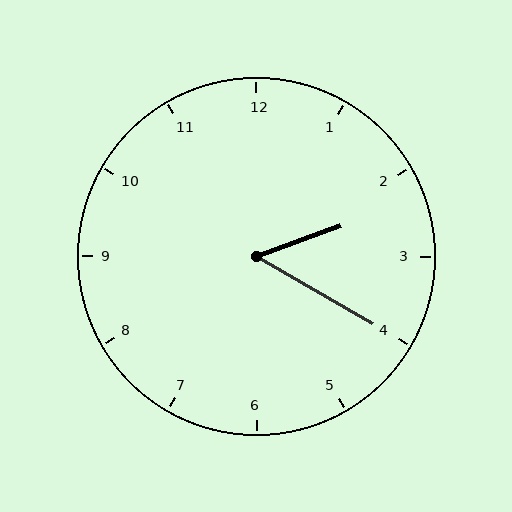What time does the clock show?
2:20.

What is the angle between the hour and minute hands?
Approximately 50 degrees.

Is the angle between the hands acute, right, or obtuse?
It is acute.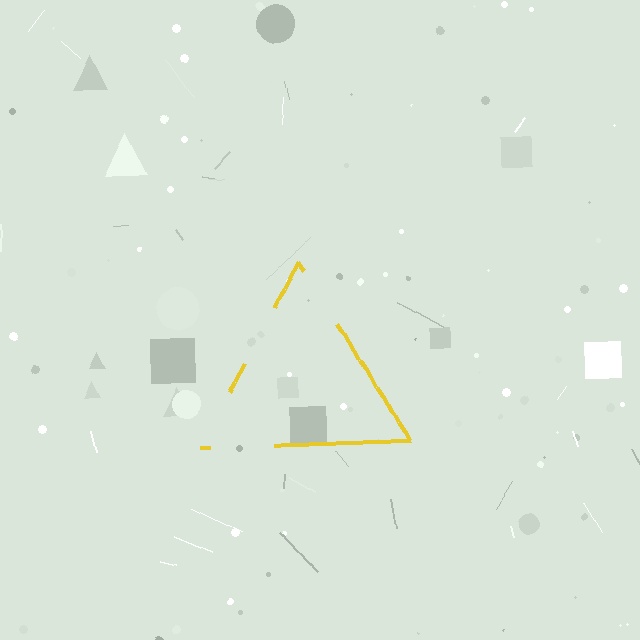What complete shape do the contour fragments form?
The contour fragments form a triangle.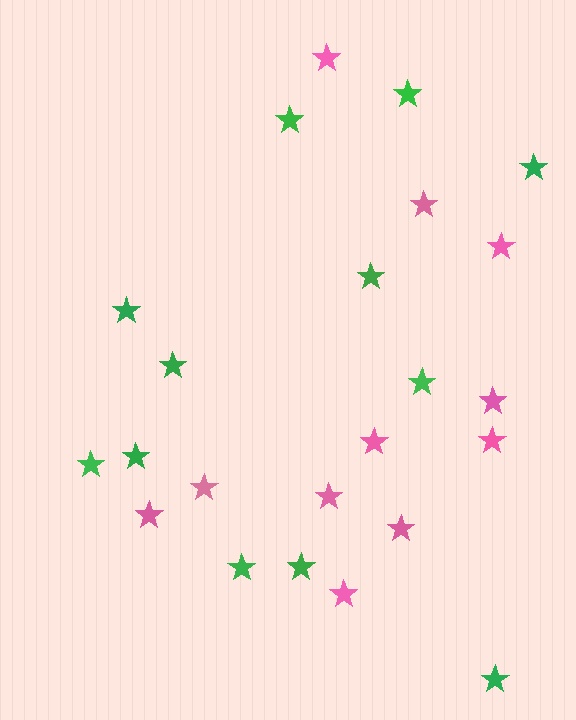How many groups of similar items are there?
There are 2 groups: one group of pink stars (11) and one group of green stars (12).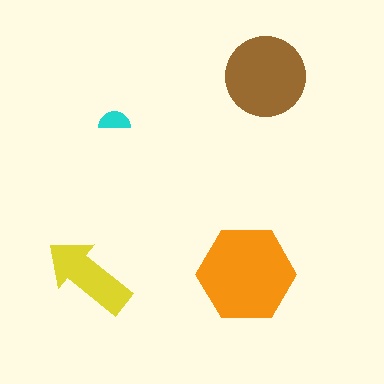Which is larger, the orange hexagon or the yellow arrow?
The orange hexagon.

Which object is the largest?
The orange hexagon.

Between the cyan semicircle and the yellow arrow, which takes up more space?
The yellow arrow.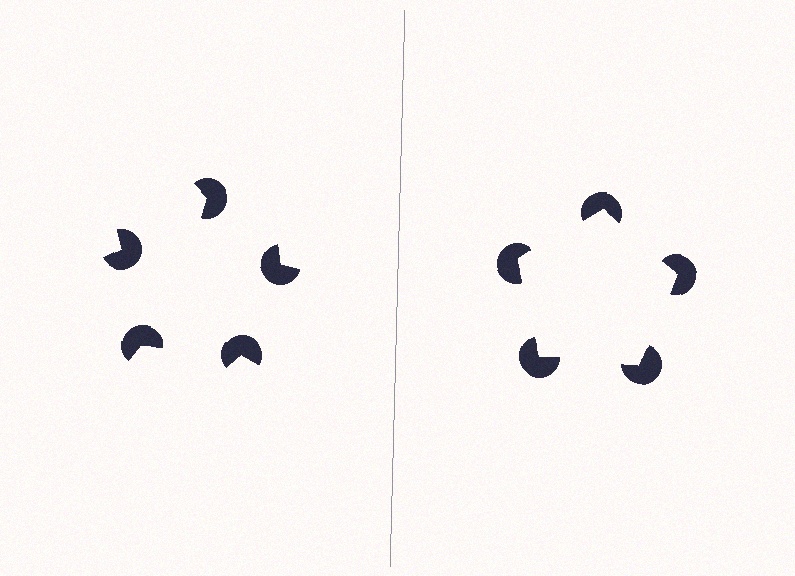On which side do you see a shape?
An illusory pentagon appears on the right side. On the left side the wedge cuts are rotated, so no coherent shape forms.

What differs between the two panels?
The pac-man discs are positioned identically on both sides; only the wedge orientations differ. On the right they align to a pentagon; on the left they are misaligned.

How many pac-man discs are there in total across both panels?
10 — 5 on each side.